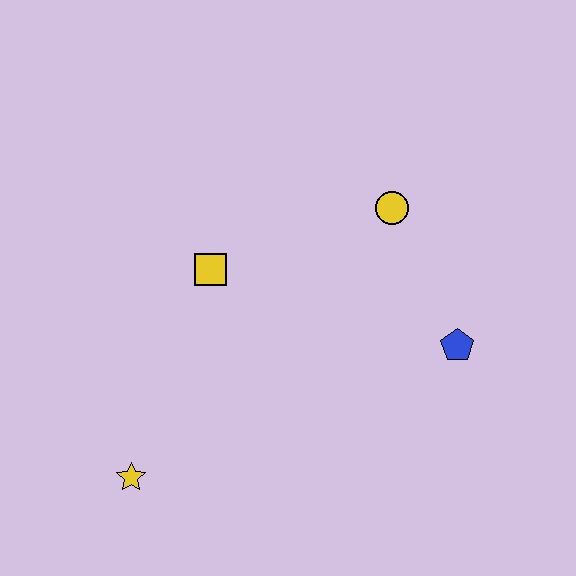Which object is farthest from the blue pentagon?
The yellow star is farthest from the blue pentagon.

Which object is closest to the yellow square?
The yellow circle is closest to the yellow square.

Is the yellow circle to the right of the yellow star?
Yes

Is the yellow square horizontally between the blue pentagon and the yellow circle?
No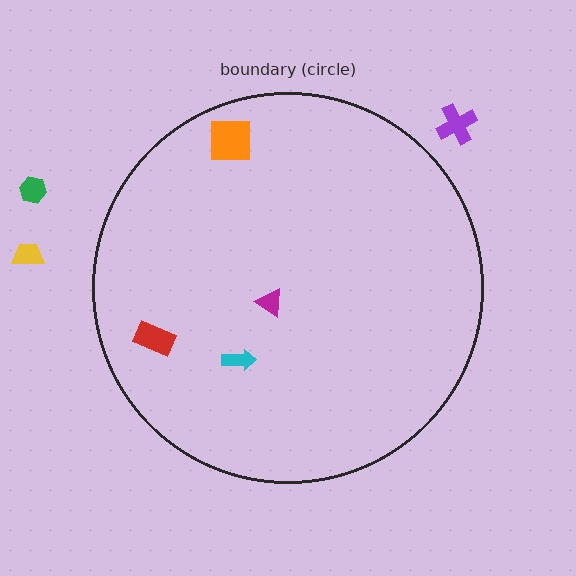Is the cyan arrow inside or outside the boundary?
Inside.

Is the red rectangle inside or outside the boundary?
Inside.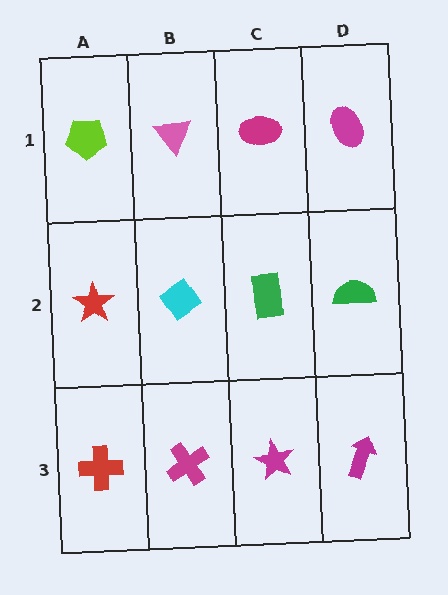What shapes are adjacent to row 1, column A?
A red star (row 2, column A), a pink triangle (row 1, column B).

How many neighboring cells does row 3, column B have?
3.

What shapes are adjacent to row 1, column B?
A cyan diamond (row 2, column B), a lime pentagon (row 1, column A), a magenta ellipse (row 1, column C).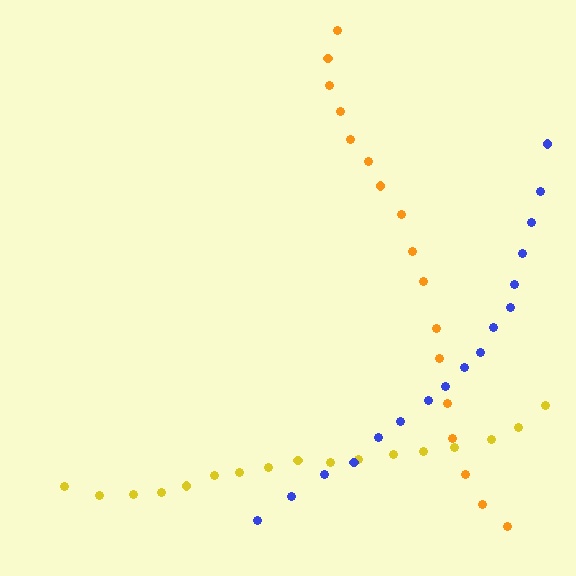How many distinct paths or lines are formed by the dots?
There are 3 distinct paths.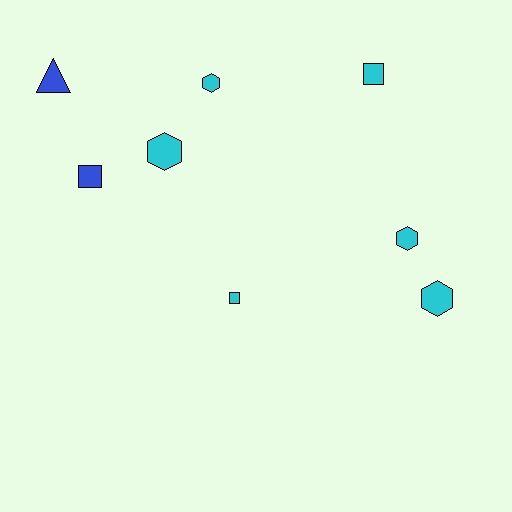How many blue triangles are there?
There is 1 blue triangle.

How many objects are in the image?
There are 8 objects.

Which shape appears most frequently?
Hexagon, with 4 objects.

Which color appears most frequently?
Cyan, with 6 objects.